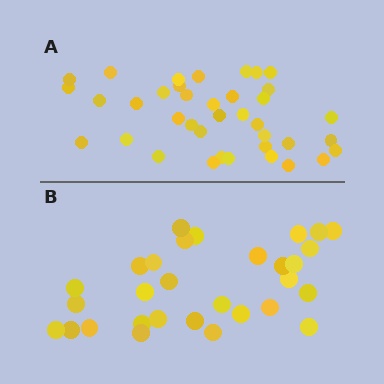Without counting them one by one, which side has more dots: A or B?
Region A (the top region) has more dots.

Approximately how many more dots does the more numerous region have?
Region A has roughly 8 or so more dots than region B.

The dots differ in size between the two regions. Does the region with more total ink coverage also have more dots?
No. Region B has more total ink coverage because its dots are larger, but region A actually contains more individual dots. Total area can be misleading — the number of items is what matters here.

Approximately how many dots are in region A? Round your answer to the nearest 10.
About 40 dots. (The exact count is 38, which rounds to 40.)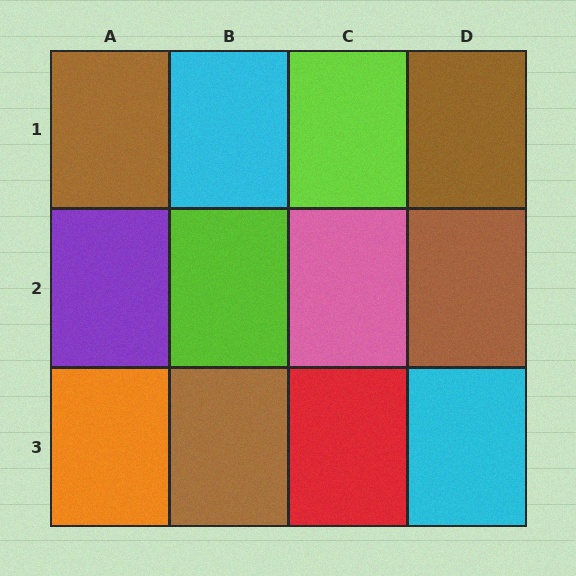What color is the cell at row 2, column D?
Brown.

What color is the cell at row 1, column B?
Cyan.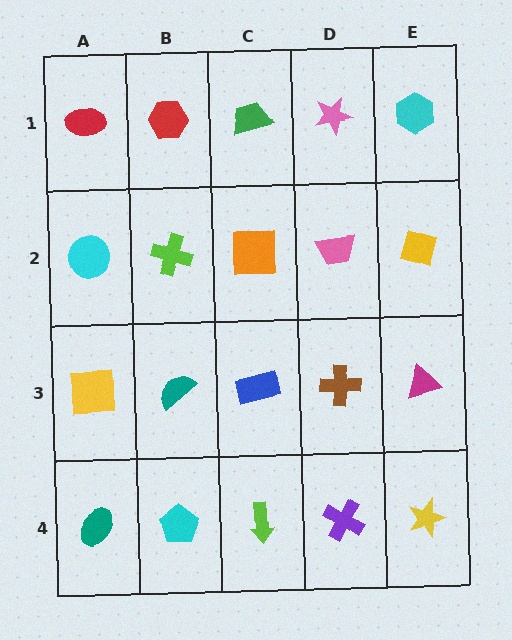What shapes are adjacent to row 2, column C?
A green trapezoid (row 1, column C), a blue rectangle (row 3, column C), a lime cross (row 2, column B), a pink trapezoid (row 2, column D).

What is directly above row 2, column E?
A cyan hexagon.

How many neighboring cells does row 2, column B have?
4.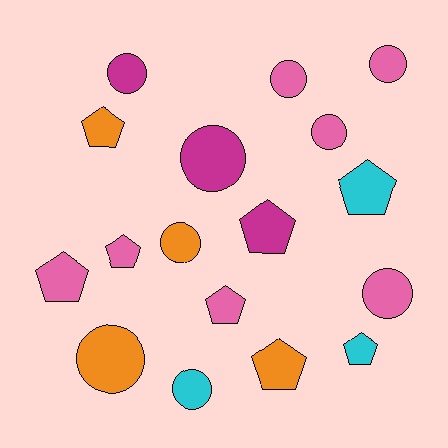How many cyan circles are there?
There is 1 cyan circle.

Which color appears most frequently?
Pink, with 7 objects.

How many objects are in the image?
There are 17 objects.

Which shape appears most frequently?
Circle, with 9 objects.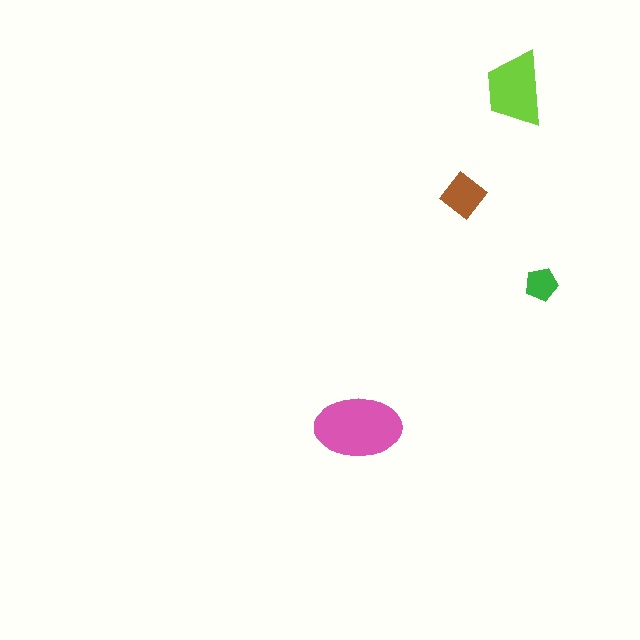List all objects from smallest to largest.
The green pentagon, the brown diamond, the lime trapezoid, the pink ellipse.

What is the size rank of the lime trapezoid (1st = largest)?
2nd.